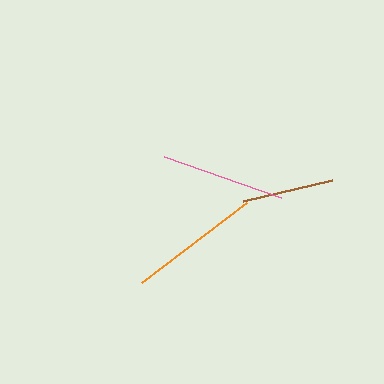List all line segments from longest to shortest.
From longest to shortest: orange, pink, brown.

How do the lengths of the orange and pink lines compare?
The orange and pink lines are approximately the same length.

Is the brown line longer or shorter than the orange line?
The orange line is longer than the brown line.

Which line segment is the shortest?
The brown line is the shortest at approximately 91 pixels.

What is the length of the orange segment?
The orange segment is approximately 132 pixels long.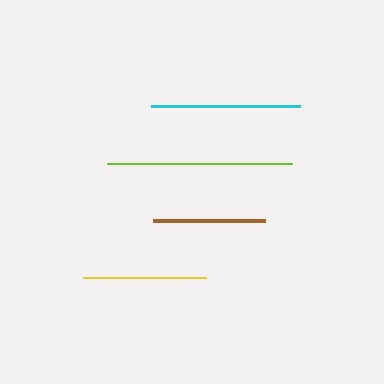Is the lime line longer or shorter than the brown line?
The lime line is longer than the brown line.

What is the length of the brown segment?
The brown segment is approximately 112 pixels long.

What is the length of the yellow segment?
The yellow segment is approximately 122 pixels long.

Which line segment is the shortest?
The brown line is the shortest at approximately 112 pixels.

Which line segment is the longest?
The lime line is the longest at approximately 185 pixels.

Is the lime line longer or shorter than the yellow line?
The lime line is longer than the yellow line.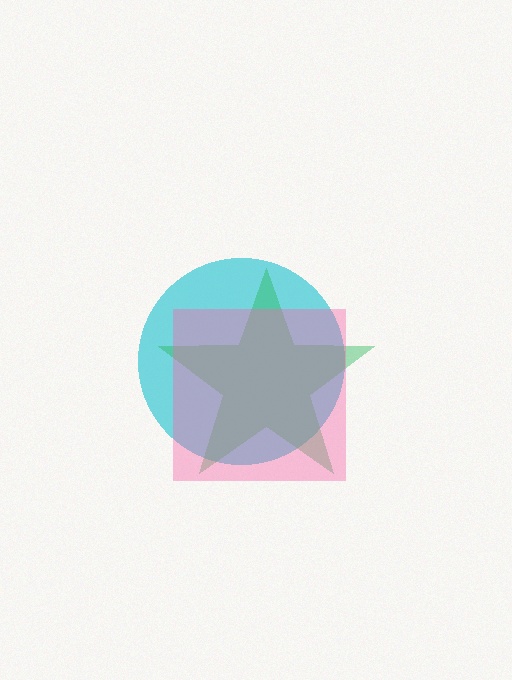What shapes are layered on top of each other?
The layered shapes are: a cyan circle, a green star, a pink square.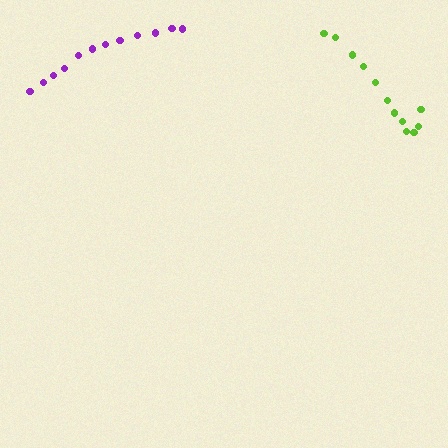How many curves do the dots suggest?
There are 2 distinct paths.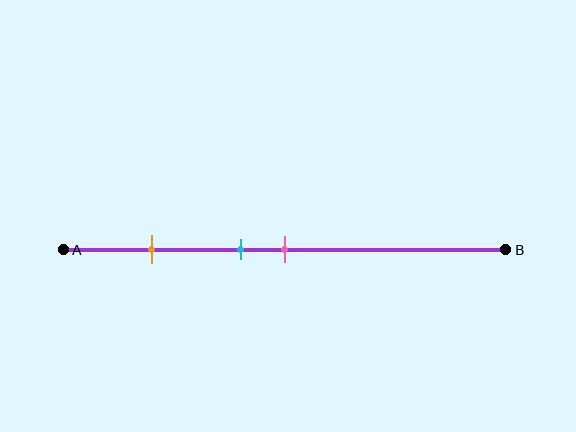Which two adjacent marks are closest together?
The cyan and pink marks are the closest adjacent pair.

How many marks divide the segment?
There are 3 marks dividing the segment.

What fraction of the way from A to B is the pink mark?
The pink mark is approximately 50% (0.5) of the way from A to B.